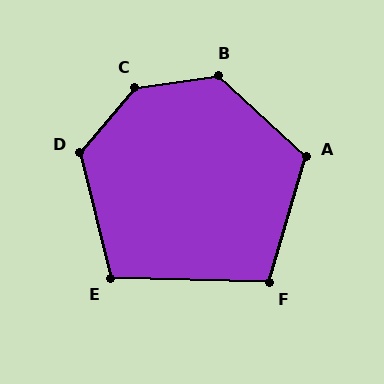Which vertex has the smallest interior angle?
F, at approximately 105 degrees.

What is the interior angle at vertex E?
Approximately 105 degrees (obtuse).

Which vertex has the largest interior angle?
C, at approximately 138 degrees.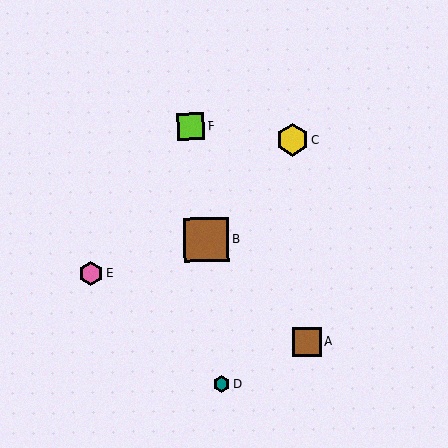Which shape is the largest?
The brown square (labeled B) is the largest.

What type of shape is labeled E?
Shape E is a pink hexagon.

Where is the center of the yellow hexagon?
The center of the yellow hexagon is at (292, 140).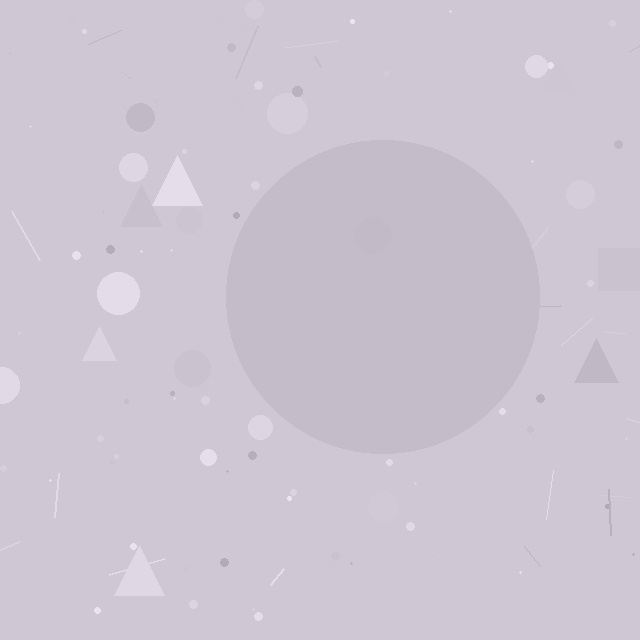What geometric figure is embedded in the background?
A circle is embedded in the background.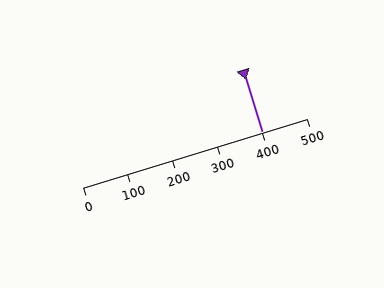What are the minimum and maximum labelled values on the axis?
The axis runs from 0 to 500.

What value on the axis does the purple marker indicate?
The marker indicates approximately 400.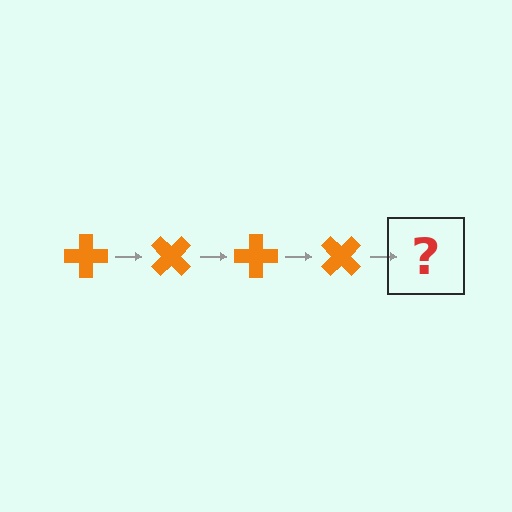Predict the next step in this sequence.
The next step is an orange cross rotated 180 degrees.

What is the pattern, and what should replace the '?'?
The pattern is that the cross rotates 45 degrees each step. The '?' should be an orange cross rotated 180 degrees.